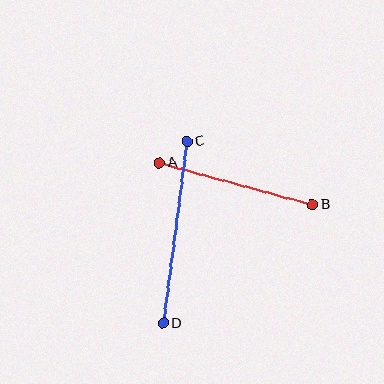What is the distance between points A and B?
The distance is approximately 159 pixels.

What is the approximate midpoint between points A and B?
The midpoint is at approximately (236, 184) pixels.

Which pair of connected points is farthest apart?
Points C and D are farthest apart.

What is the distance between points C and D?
The distance is approximately 184 pixels.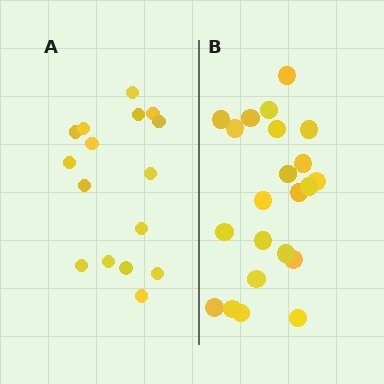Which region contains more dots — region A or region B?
Region B (the right region) has more dots.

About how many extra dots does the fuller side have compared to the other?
Region B has about 6 more dots than region A.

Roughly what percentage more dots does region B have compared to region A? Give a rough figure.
About 40% more.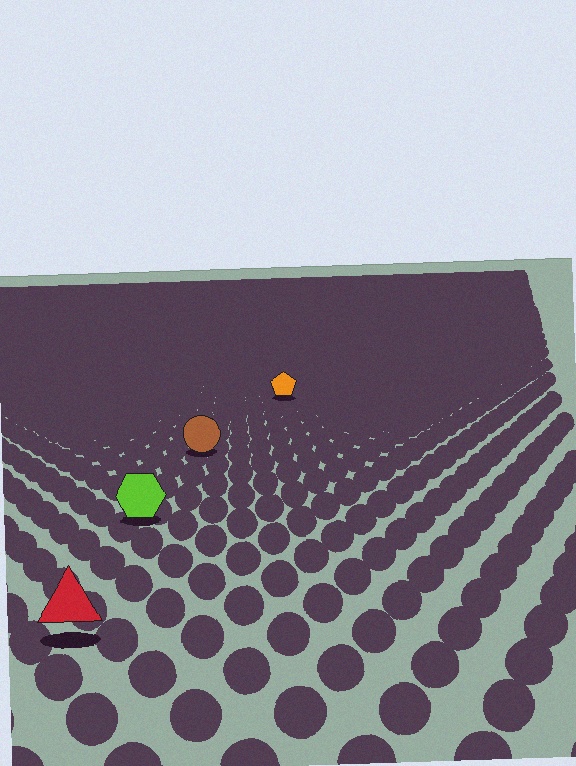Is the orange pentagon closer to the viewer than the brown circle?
No. The brown circle is closer — you can tell from the texture gradient: the ground texture is coarser near it.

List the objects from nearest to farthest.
From nearest to farthest: the red triangle, the lime hexagon, the brown circle, the orange pentagon.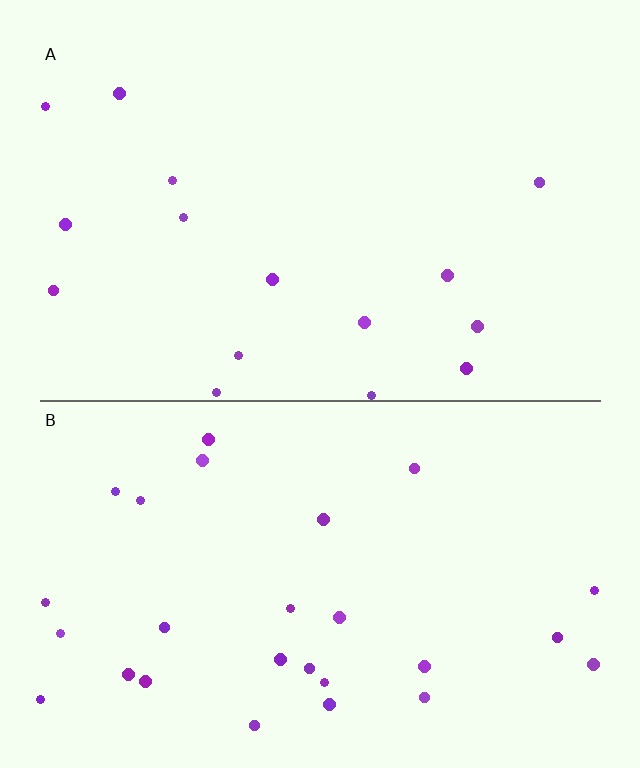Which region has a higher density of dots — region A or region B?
B (the bottom).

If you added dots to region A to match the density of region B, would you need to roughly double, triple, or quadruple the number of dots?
Approximately double.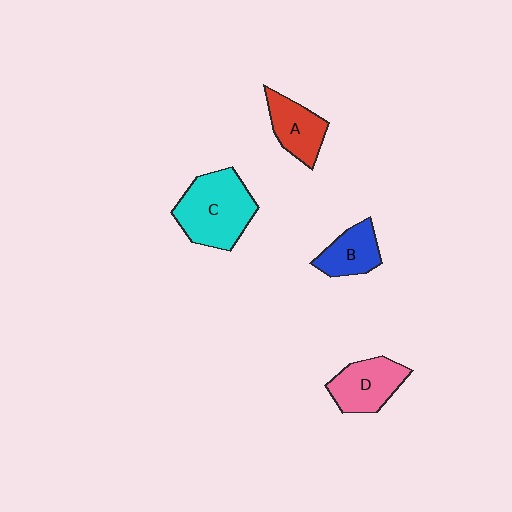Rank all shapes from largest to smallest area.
From largest to smallest: C (cyan), D (pink), A (red), B (blue).